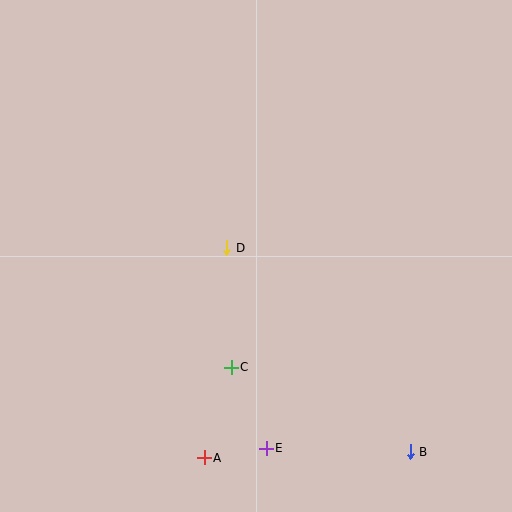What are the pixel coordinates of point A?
Point A is at (204, 458).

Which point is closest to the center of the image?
Point D at (227, 248) is closest to the center.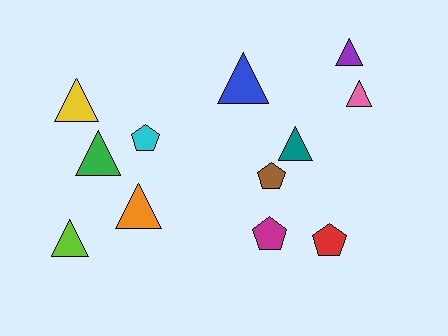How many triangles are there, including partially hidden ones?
There are 8 triangles.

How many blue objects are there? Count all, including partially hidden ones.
There is 1 blue object.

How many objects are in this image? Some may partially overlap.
There are 12 objects.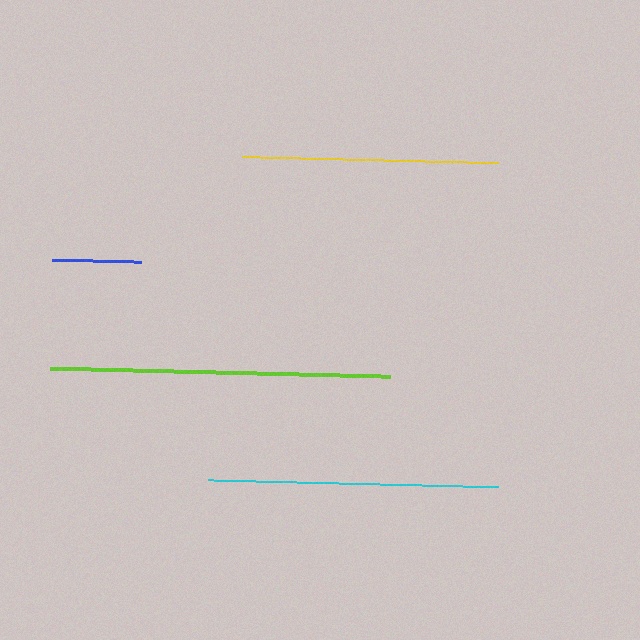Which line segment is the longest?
The lime line is the longest at approximately 340 pixels.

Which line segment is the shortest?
The blue line is the shortest at approximately 89 pixels.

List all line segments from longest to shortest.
From longest to shortest: lime, cyan, yellow, blue.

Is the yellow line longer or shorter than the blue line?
The yellow line is longer than the blue line.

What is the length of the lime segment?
The lime segment is approximately 340 pixels long.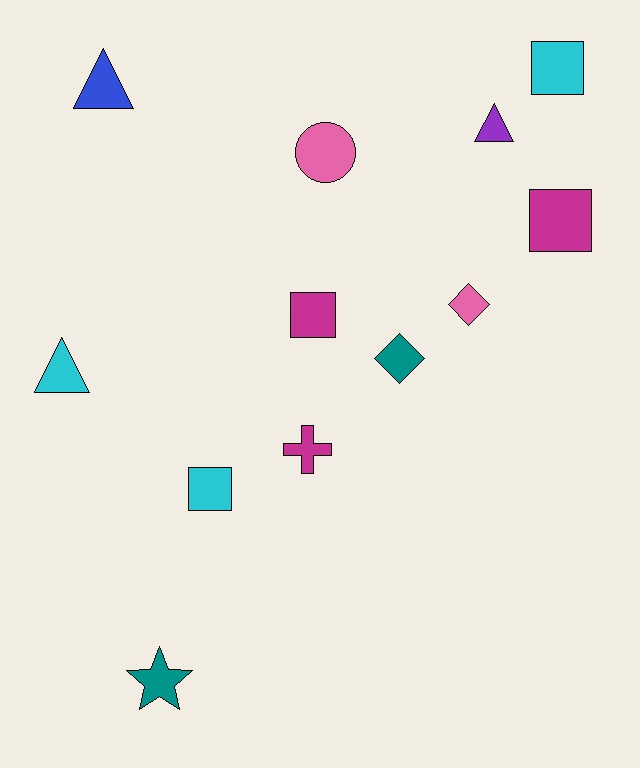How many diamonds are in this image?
There are 2 diamonds.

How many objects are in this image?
There are 12 objects.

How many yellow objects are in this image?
There are no yellow objects.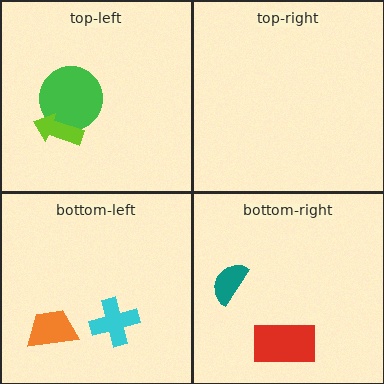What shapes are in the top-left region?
The green circle, the lime arrow.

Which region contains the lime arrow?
The top-left region.